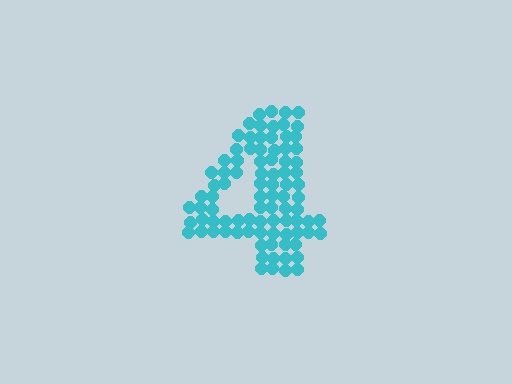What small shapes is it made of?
It is made of small circles.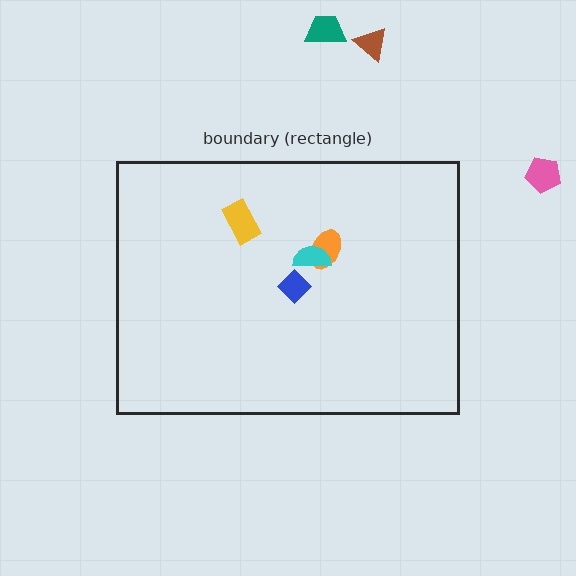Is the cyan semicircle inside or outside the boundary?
Inside.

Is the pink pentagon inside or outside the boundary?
Outside.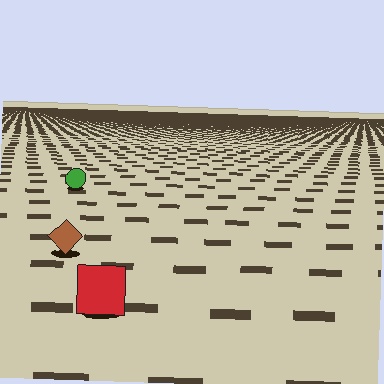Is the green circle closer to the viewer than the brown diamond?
No. The brown diamond is closer — you can tell from the texture gradient: the ground texture is coarser near it.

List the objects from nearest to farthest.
From nearest to farthest: the red square, the brown diamond, the green circle.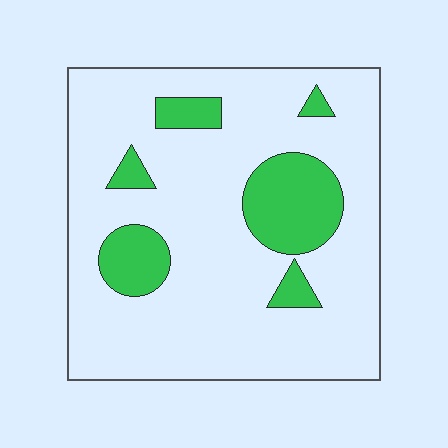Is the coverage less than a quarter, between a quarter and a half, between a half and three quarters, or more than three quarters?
Less than a quarter.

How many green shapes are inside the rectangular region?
6.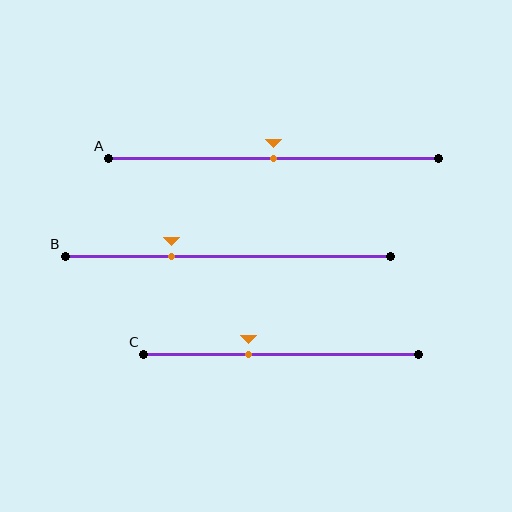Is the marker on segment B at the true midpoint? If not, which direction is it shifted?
No, the marker on segment B is shifted to the left by about 17% of the segment length.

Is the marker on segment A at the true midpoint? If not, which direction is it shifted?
Yes, the marker on segment A is at the true midpoint.